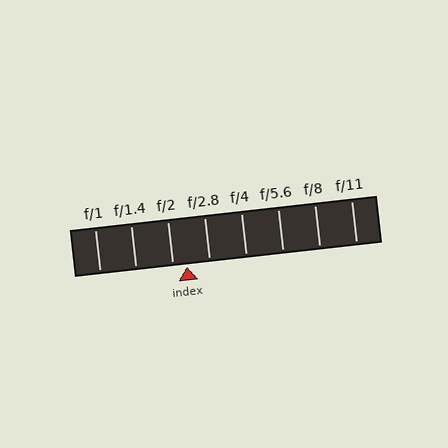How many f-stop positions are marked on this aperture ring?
There are 8 f-stop positions marked.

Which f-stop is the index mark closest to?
The index mark is closest to f/2.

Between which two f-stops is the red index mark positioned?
The index mark is between f/2 and f/2.8.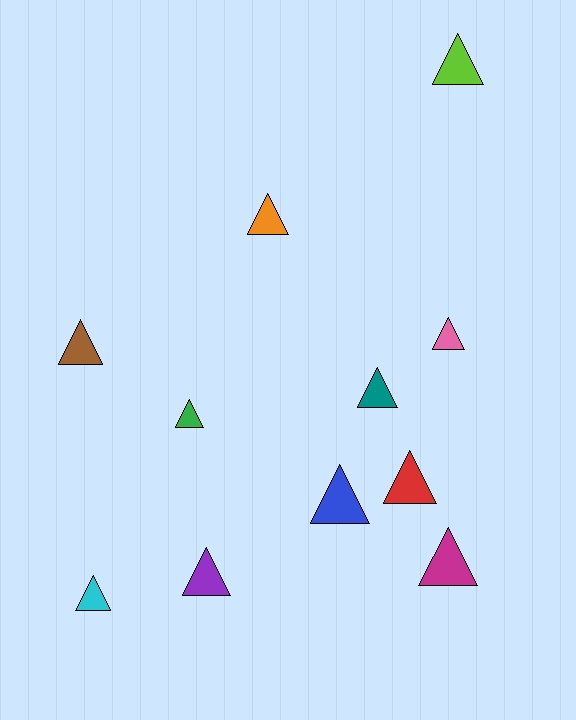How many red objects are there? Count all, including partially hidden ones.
There is 1 red object.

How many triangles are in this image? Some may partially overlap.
There are 11 triangles.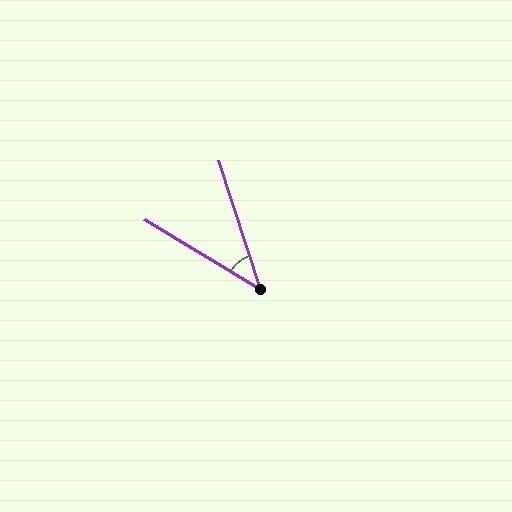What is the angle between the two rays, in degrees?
Approximately 41 degrees.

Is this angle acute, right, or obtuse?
It is acute.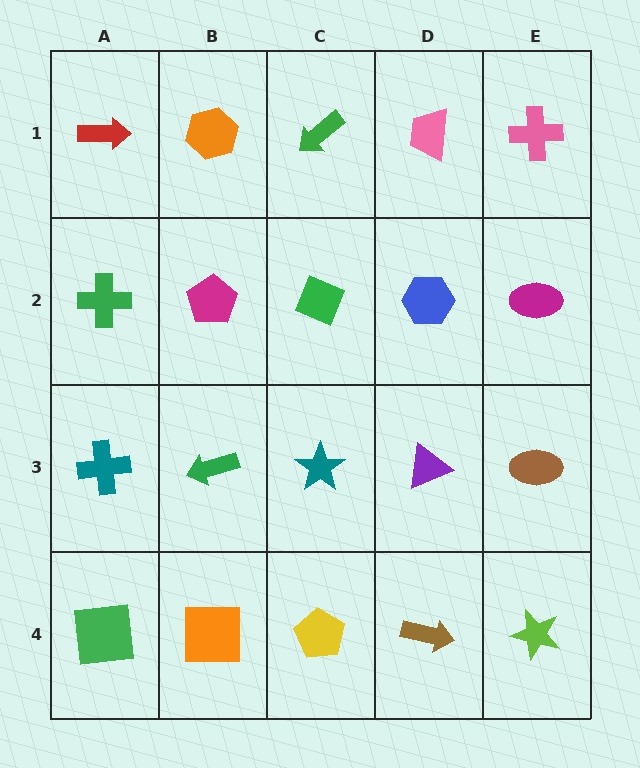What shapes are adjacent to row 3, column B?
A magenta pentagon (row 2, column B), an orange square (row 4, column B), a teal cross (row 3, column A), a teal star (row 3, column C).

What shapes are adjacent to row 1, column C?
A green diamond (row 2, column C), an orange hexagon (row 1, column B), a pink trapezoid (row 1, column D).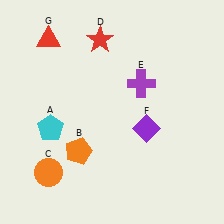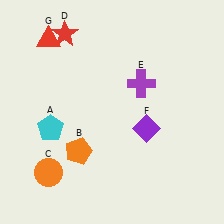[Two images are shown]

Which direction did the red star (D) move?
The red star (D) moved left.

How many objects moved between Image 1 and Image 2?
1 object moved between the two images.